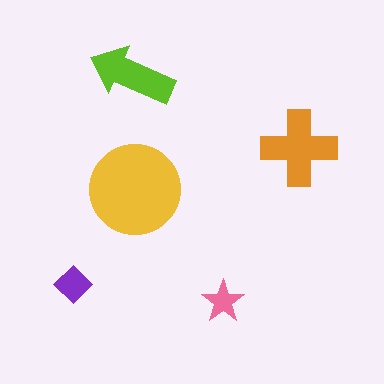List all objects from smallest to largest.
The pink star, the purple diamond, the lime arrow, the orange cross, the yellow circle.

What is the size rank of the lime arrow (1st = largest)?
3rd.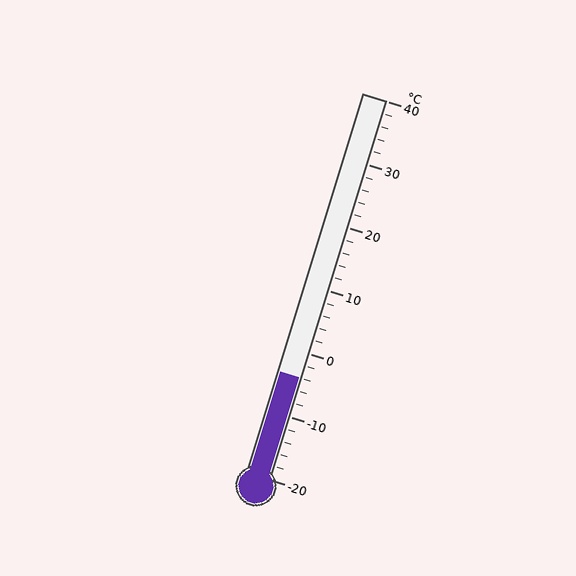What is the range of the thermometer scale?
The thermometer scale ranges from -20°C to 40°C.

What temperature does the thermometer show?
The thermometer shows approximately -4°C.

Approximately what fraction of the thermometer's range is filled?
The thermometer is filled to approximately 25% of its range.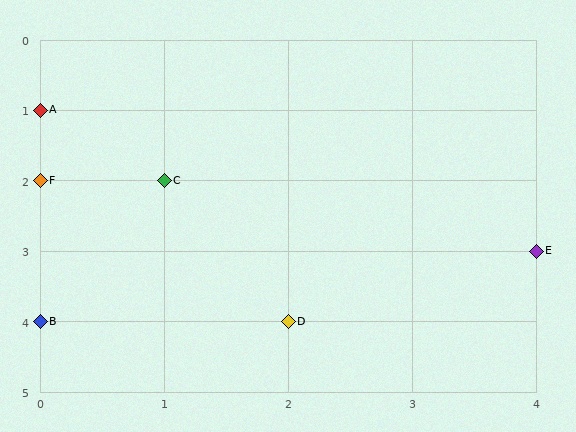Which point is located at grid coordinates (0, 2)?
Point F is at (0, 2).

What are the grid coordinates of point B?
Point B is at grid coordinates (0, 4).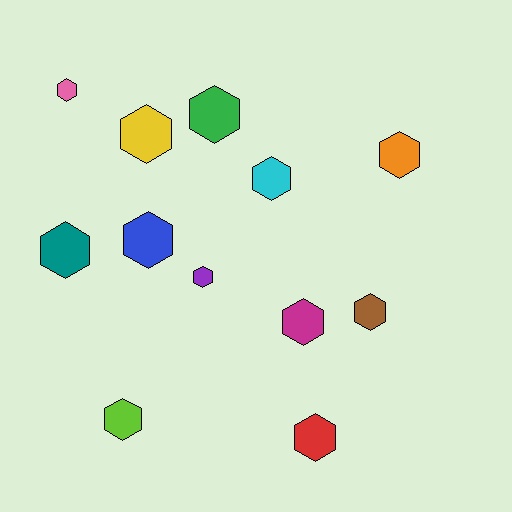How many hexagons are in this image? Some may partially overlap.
There are 12 hexagons.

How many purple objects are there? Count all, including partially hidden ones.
There is 1 purple object.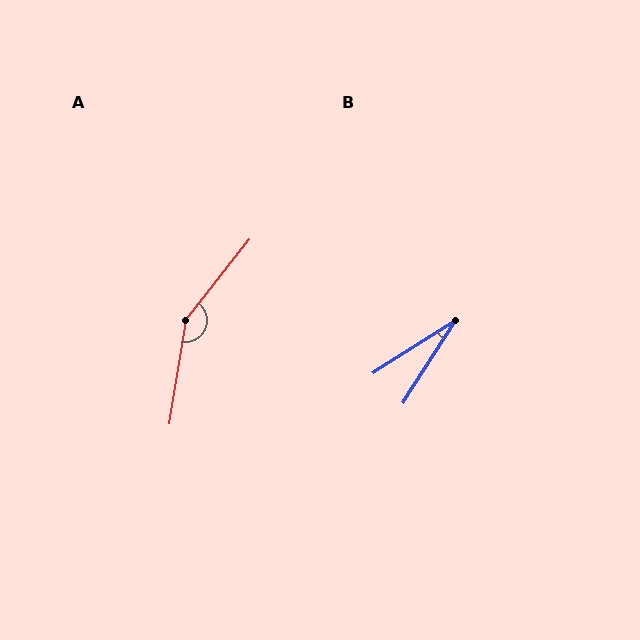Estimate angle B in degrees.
Approximately 25 degrees.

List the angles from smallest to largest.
B (25°), A (151°).